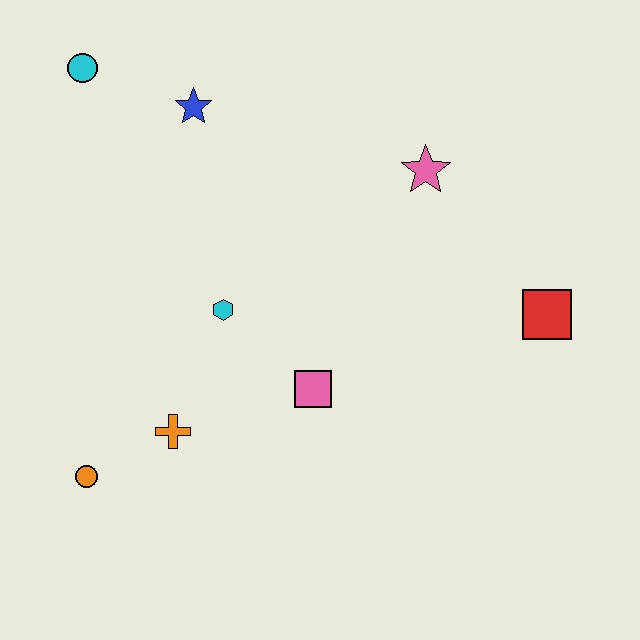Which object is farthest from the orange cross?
The red square is farthest from the orange cross.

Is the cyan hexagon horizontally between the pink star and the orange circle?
Yes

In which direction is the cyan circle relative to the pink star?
The cyan circle is to the left of the pink star.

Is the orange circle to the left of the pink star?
Yes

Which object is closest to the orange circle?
The orange cross is closest to the orange circle.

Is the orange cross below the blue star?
Yes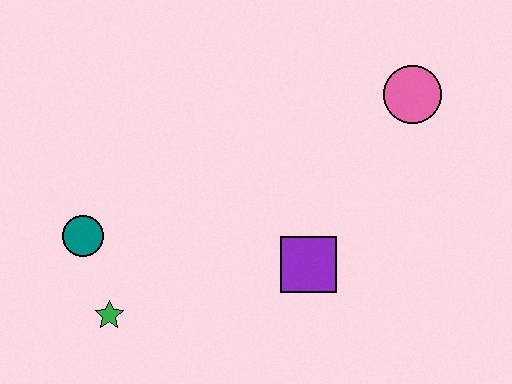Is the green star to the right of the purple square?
No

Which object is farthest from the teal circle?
The pink circle is farthest from the teal circle.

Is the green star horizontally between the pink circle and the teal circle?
Yes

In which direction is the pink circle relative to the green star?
The pink circle is to the right of the green star.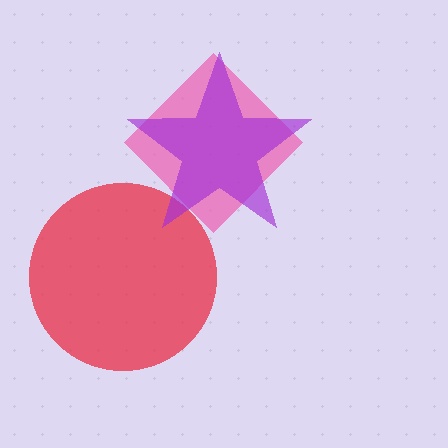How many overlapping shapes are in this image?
There are 3 overlapping shapes in the image.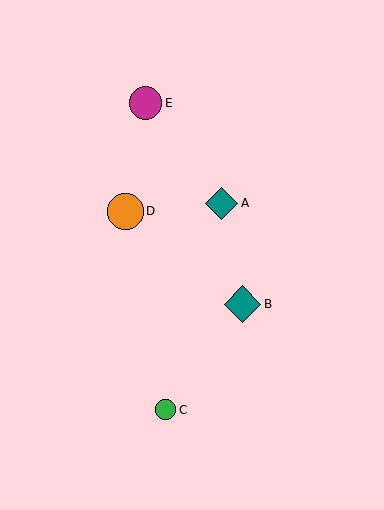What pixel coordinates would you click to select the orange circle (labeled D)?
Click at (126, 211) to select the orange circle D.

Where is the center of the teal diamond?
The center of the teal diamond is at (242, 304).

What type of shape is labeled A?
Shape A is a teal diamond.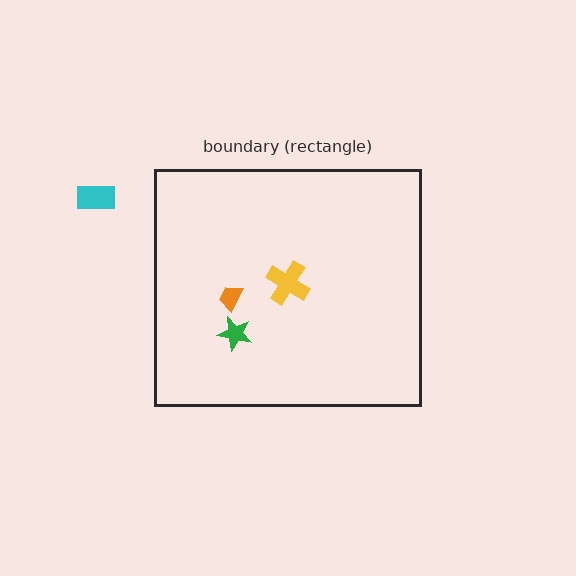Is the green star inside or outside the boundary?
Inside.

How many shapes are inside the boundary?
3 inside, 1 outside.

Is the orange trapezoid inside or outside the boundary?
Inside.